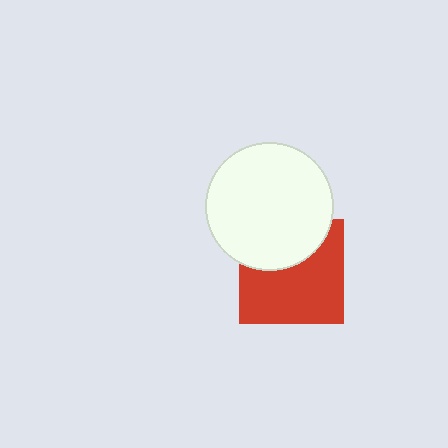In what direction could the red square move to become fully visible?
The red square could move down. That would shift it out from behind the white circle entirely.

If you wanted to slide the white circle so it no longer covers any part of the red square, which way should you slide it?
Slide it up — that is the most direct way to separate the two shapes.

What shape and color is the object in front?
The object in front is a white circle.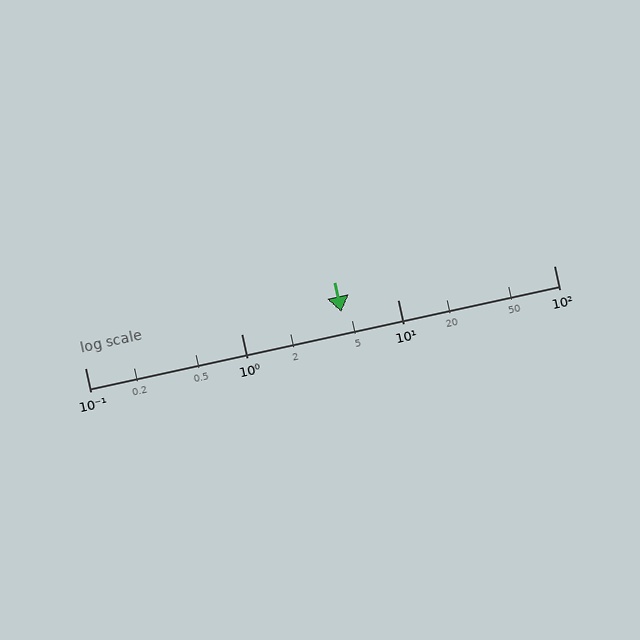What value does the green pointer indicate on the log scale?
The pointer indicates approximately 4.4.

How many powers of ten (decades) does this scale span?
The scale spans 3 decades, from 0.1 to 100.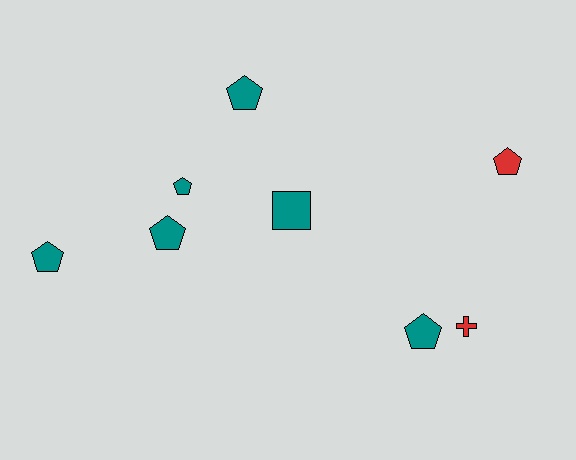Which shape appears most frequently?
Pentagon, with 6 objects.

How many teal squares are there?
There is 1 teal square.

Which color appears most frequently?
Teal, with 6 objects.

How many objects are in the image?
There are 8 objects.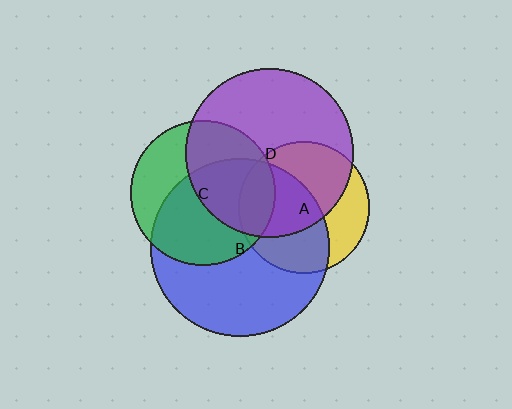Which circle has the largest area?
Circle B (blue).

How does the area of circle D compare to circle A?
Approximately 1.6 times.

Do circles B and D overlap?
Yes.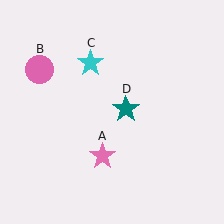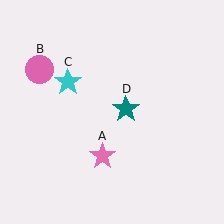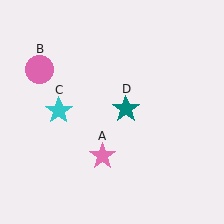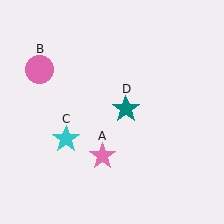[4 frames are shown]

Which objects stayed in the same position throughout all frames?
Pink star (object A) and pink circle (object B) and teal star (object D) remained stationary.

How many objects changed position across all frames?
1 object changed position: cyan star (object C).